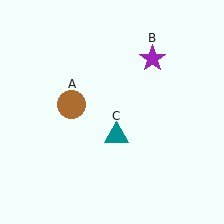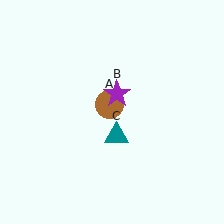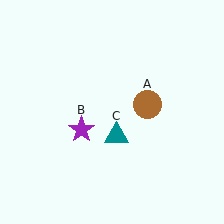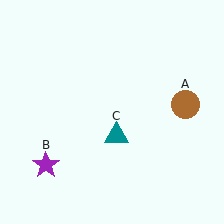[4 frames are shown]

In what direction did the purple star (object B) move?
The purple star (object B) moved down and to the left.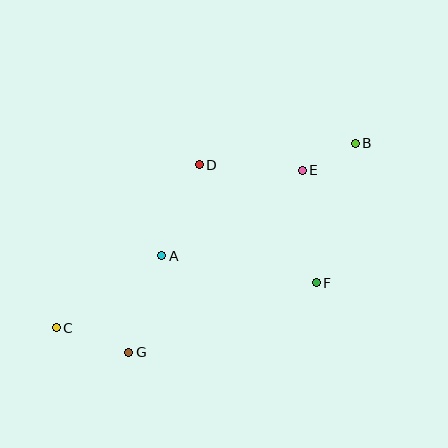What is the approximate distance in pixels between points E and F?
The distance between E and F is approximately 114 pixels.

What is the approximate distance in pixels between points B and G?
The distance between B and G is approximately 308 pixels.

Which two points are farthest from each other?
Points B and C are farthest from each other.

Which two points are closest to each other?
Points B and E are closest to each other.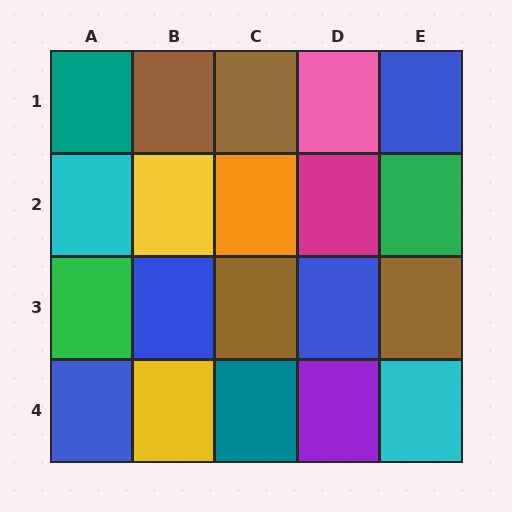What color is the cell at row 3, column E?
Brown.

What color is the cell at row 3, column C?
Brown.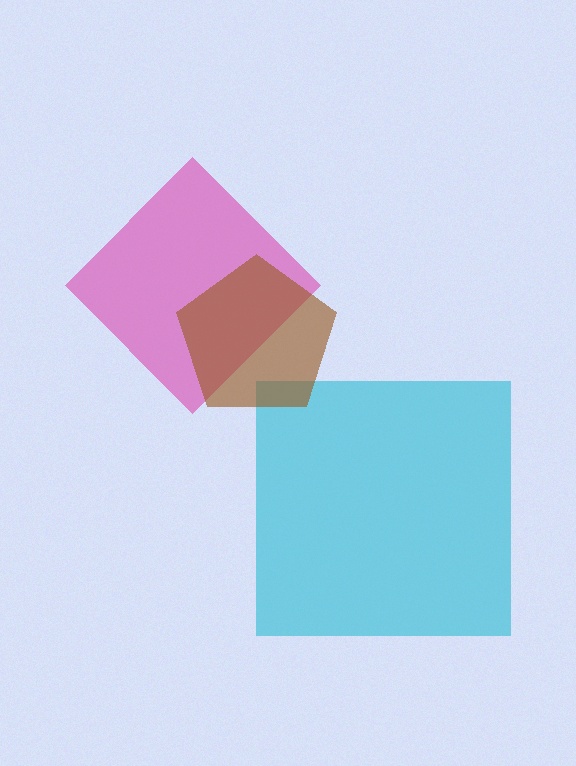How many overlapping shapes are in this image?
There are 3 overlapping shapes in the image.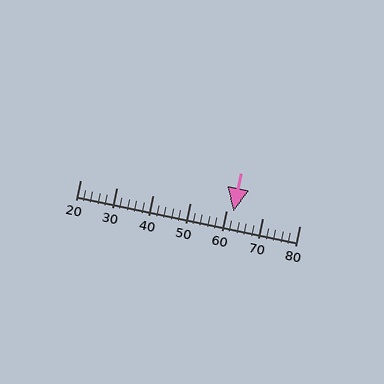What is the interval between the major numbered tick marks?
The major tick marks are spaced 10 units apart.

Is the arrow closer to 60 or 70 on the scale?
The arrow is closer to 60.